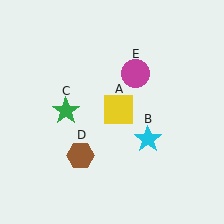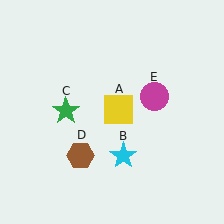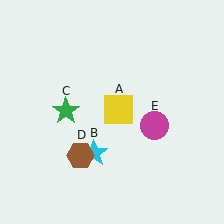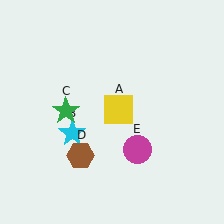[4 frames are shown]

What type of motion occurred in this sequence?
The cyan star (object B), magenta circle (object E) rotated clockwise around the center of the scene.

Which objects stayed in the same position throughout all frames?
Yellow square (object A) and green star (object C) and brown hexagon (object D) remained stationary.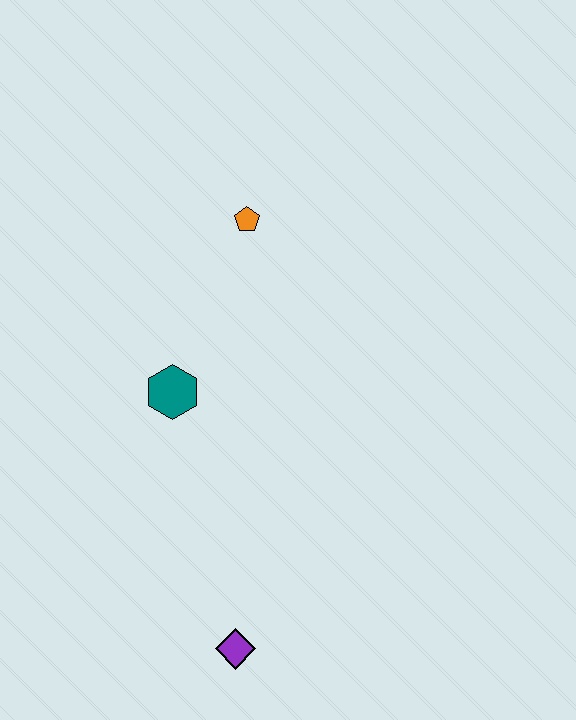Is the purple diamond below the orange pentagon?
Yes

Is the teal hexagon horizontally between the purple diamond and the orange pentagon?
No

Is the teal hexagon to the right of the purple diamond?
No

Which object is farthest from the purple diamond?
The orange pentagon is farthest from the purple diamond.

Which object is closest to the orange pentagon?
The teal hexagon is closest to the orange pentagon.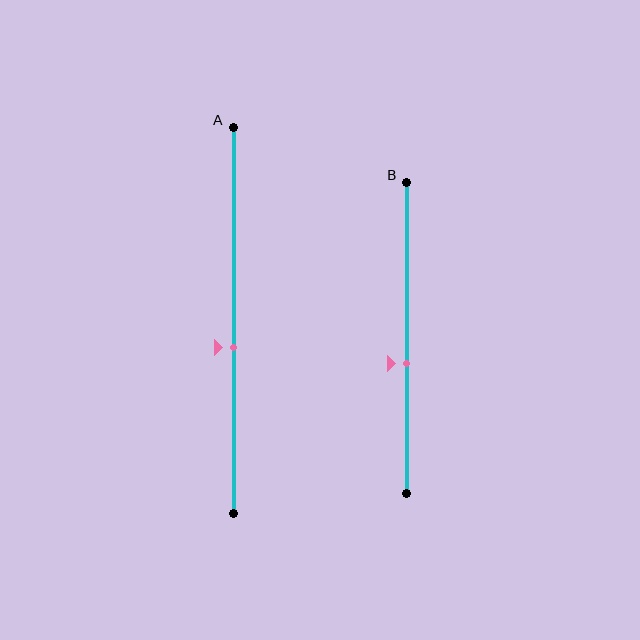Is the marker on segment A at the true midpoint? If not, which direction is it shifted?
No, the marker on segment A is shifted downward by about 7% of the segment length.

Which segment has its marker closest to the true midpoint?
Segment A has its marker closest to the true midpoint.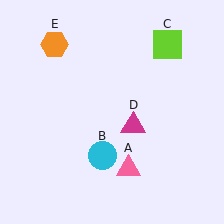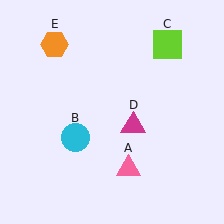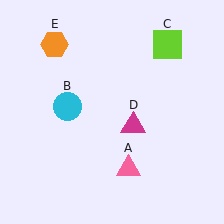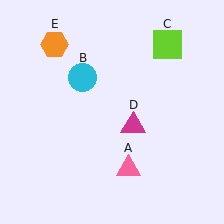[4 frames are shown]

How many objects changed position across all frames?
1 object changed position: cyan circle (object B).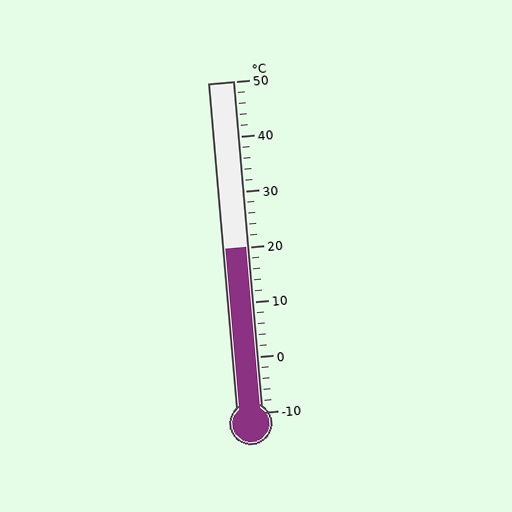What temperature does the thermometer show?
The thermometer shows approximately 20°C.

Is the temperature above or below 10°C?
The temperature is above 10°C.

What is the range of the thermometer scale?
The thermometer scale ranges from -10°C to 50°C.